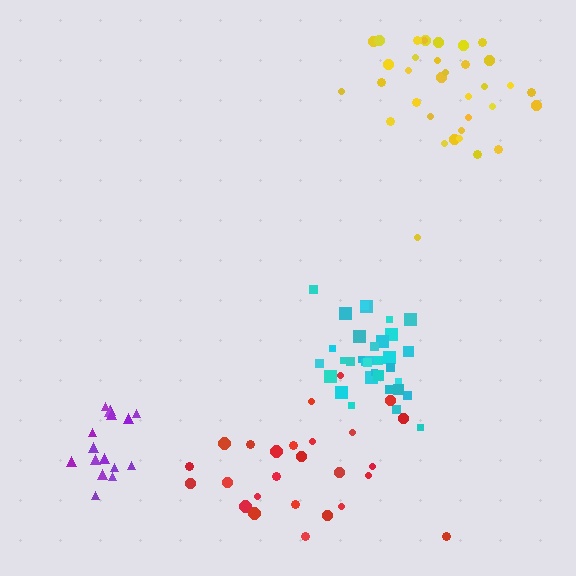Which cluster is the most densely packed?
Cyan.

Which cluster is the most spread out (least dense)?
Red.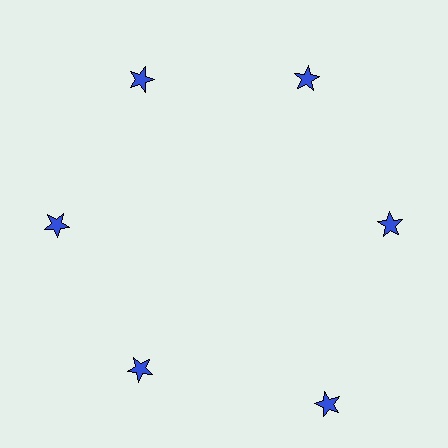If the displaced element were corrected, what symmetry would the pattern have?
It would have 6-fold rotational symmetry — the pattern would map onto itself every 60 degrees.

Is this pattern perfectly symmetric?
No. The 6 blue stars are arranged in a ring, but one element near the 5 o'clock position is pushed outward from the center, breaking the 6-fold rotational symmetry.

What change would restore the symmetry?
The symmetry would be restored by moving it inward, back onto the ring so that all 6 stars sit at equal angles and equal distance from the center.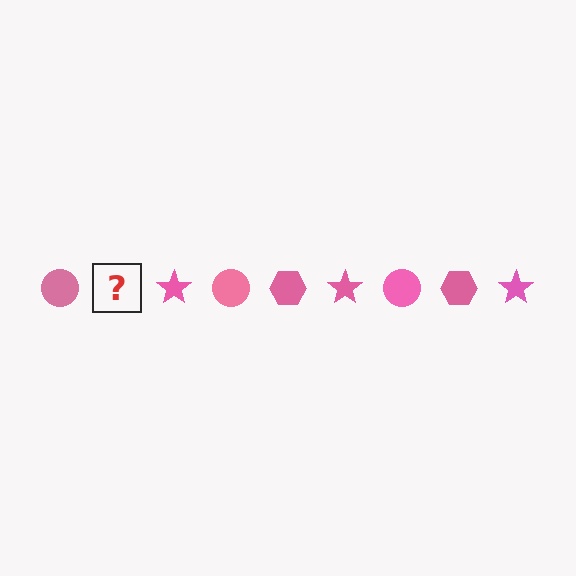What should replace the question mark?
The question mark should be replaced with a pink hexagon.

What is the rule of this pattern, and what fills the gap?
The rule is that the pattern cycles through circle, hexagon, star shapes in pink. The gap should be filled with a pink hexagon.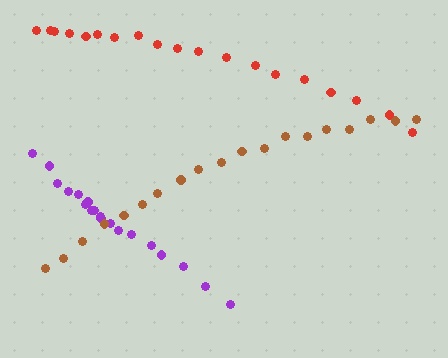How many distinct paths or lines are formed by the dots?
There are 3 distinct paths.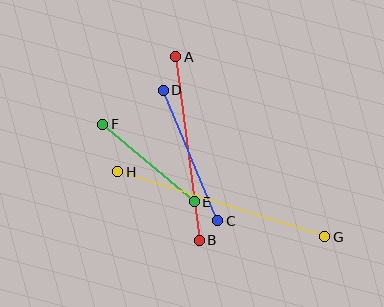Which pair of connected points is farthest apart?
Points G and H are farthest apart.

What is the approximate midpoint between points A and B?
The midpoint is at approximately (188, 149) pixels.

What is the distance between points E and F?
The distance is approximately 120 pixels.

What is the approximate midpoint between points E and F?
The midpoint is at approximately (149, 163) pixels.